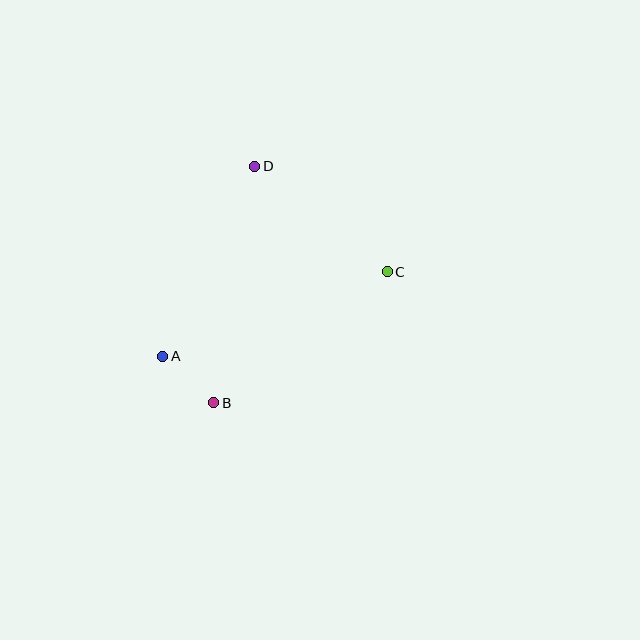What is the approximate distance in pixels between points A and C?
The distance between A and C is approximately 240 pixels.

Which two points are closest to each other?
Points A and B are closest to each other.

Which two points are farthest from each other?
Points B and D are farthest from each other.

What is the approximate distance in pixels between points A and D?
The distance between A and D is approximately 211 pixels.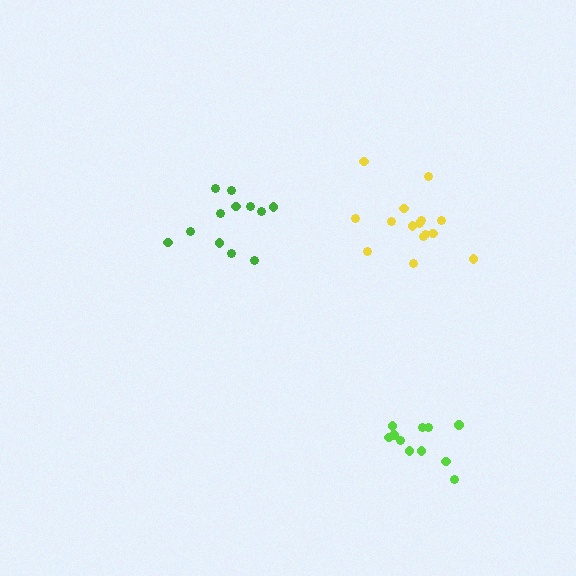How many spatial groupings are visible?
There are 3 spatial groupings.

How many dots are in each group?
Group 1: 12 dots, Group 2: 11 dots, Group 3: 15 dots (38 total).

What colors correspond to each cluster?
The clusters are colored: green, lime, yellow.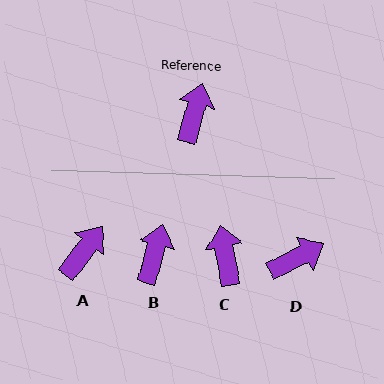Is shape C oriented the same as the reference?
No, it is off by about 26 degrees.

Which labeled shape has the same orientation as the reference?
B.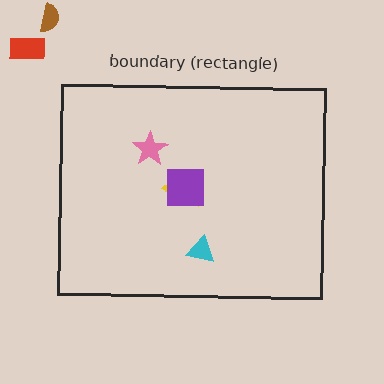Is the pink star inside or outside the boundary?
Inside.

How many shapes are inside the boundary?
4 inside, 2 outside.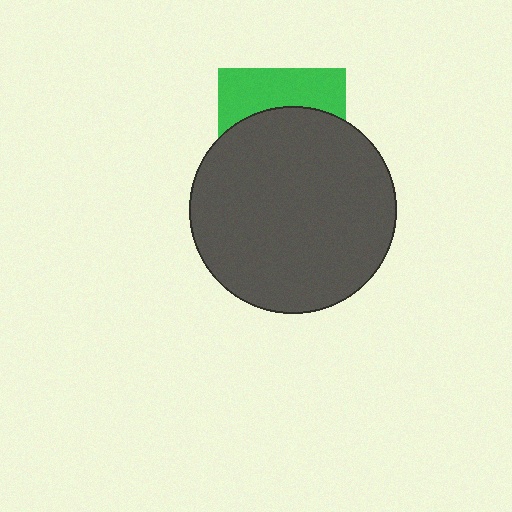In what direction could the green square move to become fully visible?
The green square could move up. That would shift it out from behind the dark gray circle entirely.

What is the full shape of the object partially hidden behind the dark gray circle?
The partially hidden object is a green square.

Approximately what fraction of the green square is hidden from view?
Roughly 64% of the green square is hidden behind the dark gray circle.